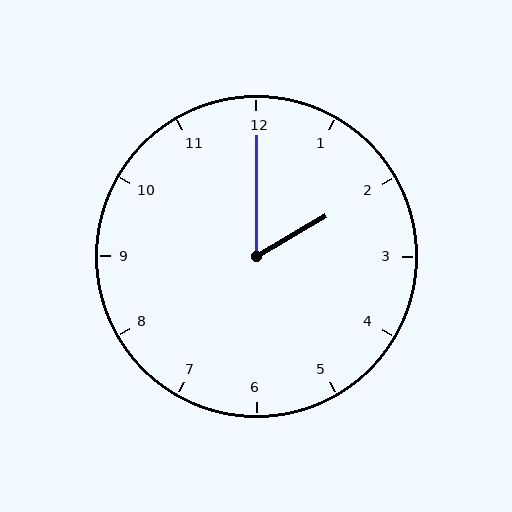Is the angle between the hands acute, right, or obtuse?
It is acute.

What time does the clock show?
2:00.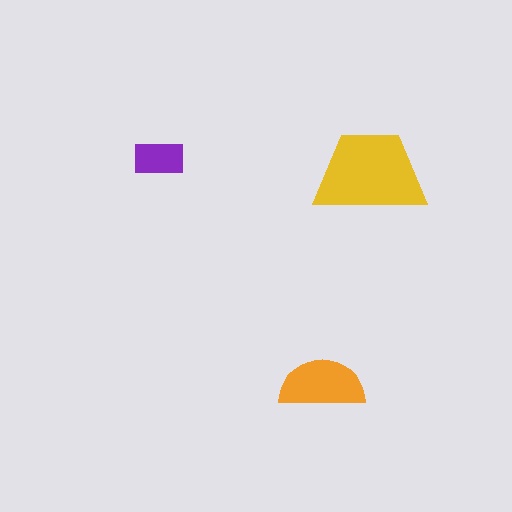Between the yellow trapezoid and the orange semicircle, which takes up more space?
The yellow trapezoid.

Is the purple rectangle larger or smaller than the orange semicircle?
Smaller.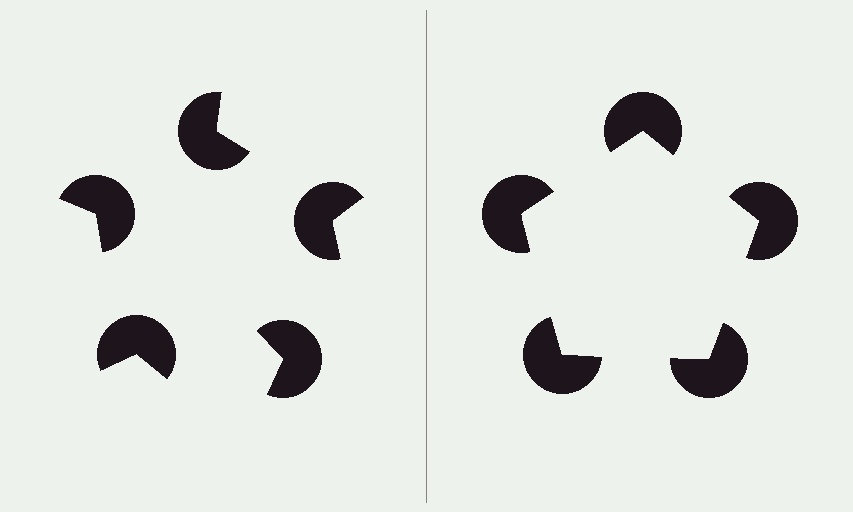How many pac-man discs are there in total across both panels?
10 — 5 on each side.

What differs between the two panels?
The pac-man discs are positioned identically on both sides; only the wedge orientations differ. On the right they align to a pentagon; on the left they are misaligned.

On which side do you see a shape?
An illusory pentagon appears on the right side. On the left side the wedge cuts are rotated, so no coherent shape forms.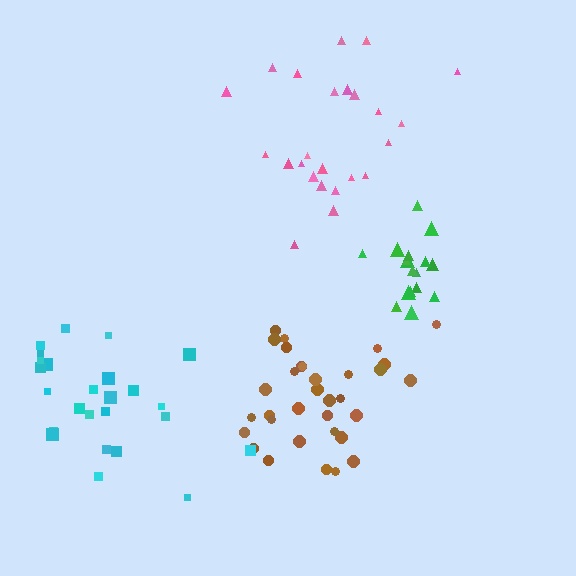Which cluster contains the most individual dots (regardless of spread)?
Brown (33).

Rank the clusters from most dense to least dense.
green, brown, cyan, pink.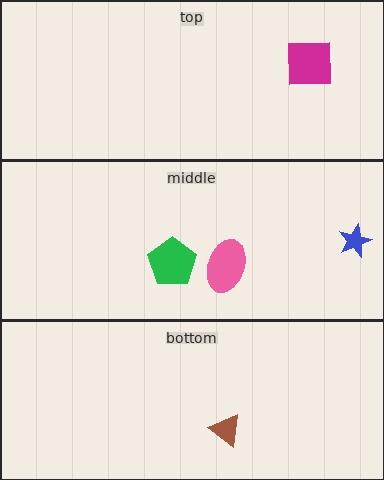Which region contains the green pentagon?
The middle region.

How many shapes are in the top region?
1.